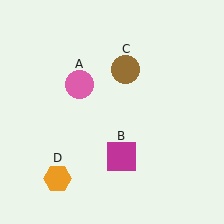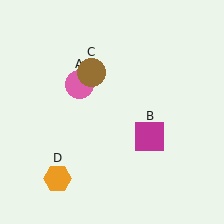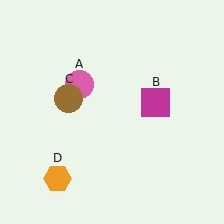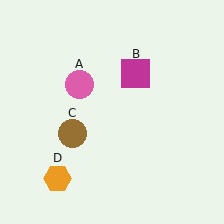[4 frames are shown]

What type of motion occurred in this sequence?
The magenta square (object B), brown circle (object C) rotated counterclockwise around the center of the scene.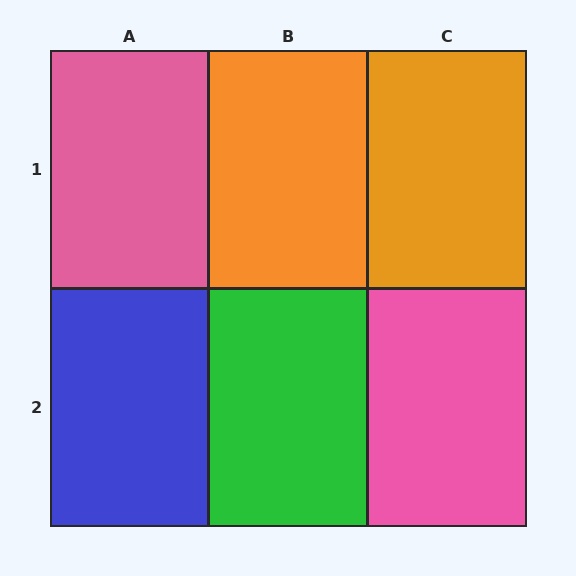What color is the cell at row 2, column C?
Pink.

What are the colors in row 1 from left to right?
Pink, orange, orange.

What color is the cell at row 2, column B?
Green.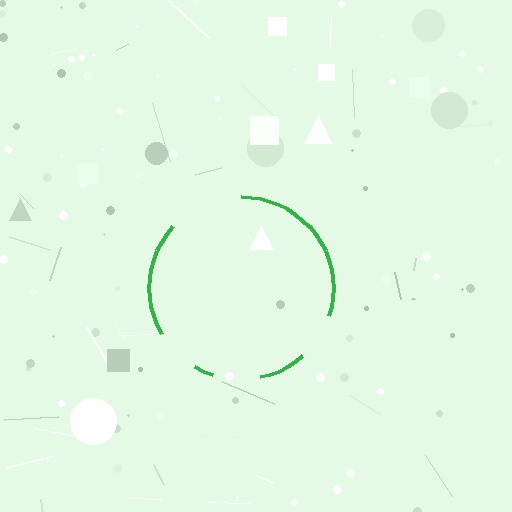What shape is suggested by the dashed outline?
The dashed outline suggests a circle.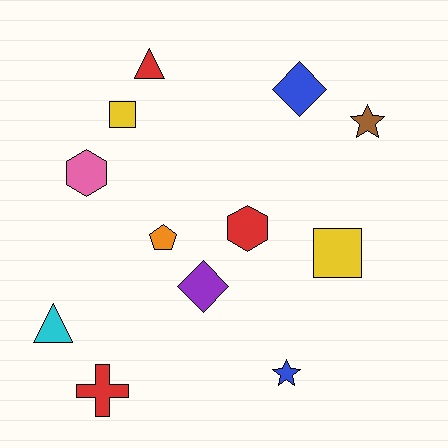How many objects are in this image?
There are 12 objects.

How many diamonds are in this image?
There are 2 diamonds.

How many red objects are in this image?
There are 3 red objects.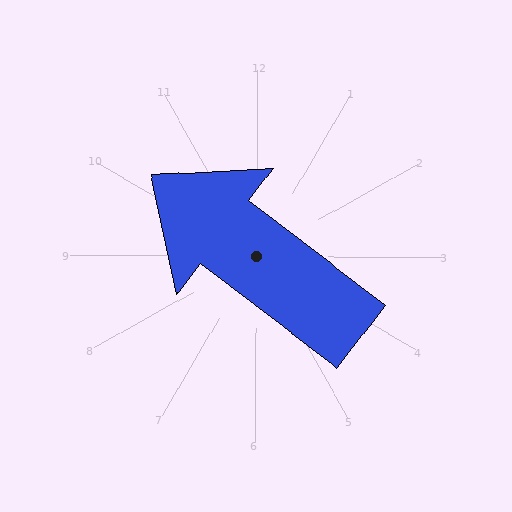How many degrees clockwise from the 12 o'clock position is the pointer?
Approximately 307 degrees.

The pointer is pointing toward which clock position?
Roughly 10 o'clock.